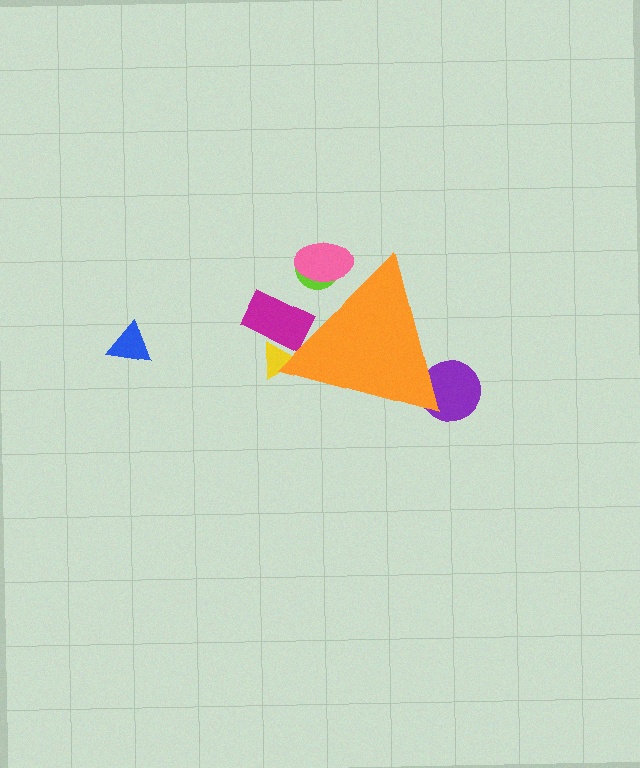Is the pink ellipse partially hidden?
Yes, the pink ellipse is partially hidden behind the orange triangle.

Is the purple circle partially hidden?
Yes, the purple circle is partially hidden behind the orange triangle.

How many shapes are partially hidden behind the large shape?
5 shapes are partially hidden.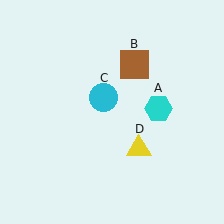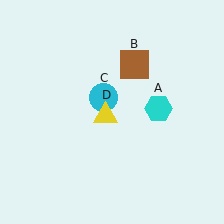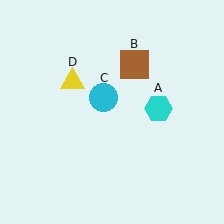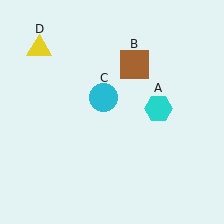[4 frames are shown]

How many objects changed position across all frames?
1 object changed position: yellow triangle (object D).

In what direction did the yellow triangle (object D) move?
The yellow triangle (object D) moved up and to the left.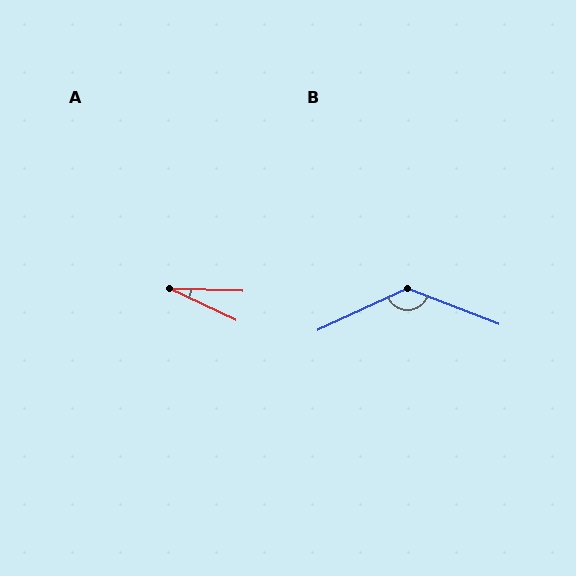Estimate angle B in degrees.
Approximately 134 degrees.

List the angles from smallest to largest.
A (23°), B (134°).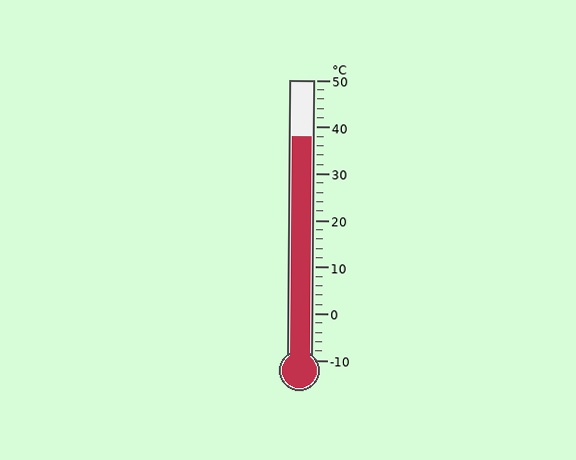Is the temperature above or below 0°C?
The temperature is above 0°C.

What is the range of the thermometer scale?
The thermometer scale ranges from -10°C to 50°C.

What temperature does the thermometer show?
The thermometer shows approximately 38°C.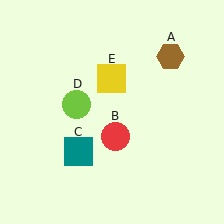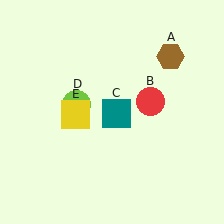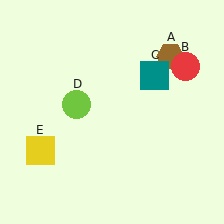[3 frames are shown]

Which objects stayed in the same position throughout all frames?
Brown hexagon (object A) and lime circle (object D) remained stationary.